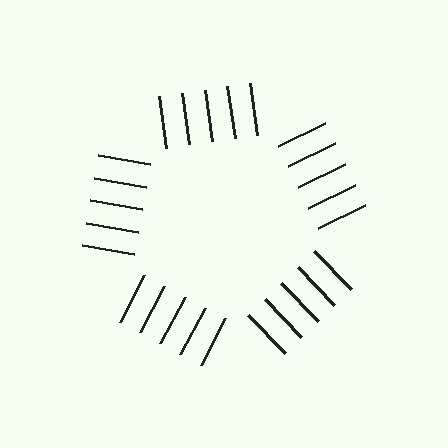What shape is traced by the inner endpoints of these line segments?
An illusory pentagon — the line segments terminate on its edges but no continuous stroke is drawn.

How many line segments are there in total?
25 — 5 along each of the 5 edges.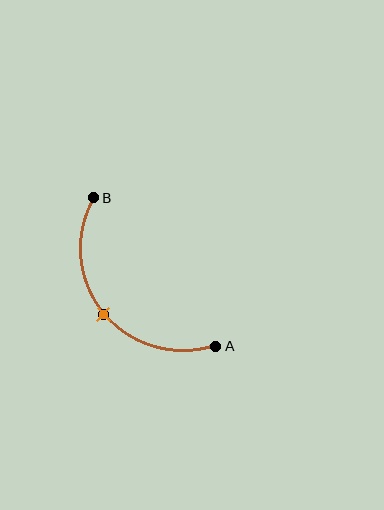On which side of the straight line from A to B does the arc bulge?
The arc bulges below and to the left of the straight line connecting A and B.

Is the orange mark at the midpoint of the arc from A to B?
Yes. The orange mark lies on the arc at equal arc-length from both A and B — it is the arc midpoint.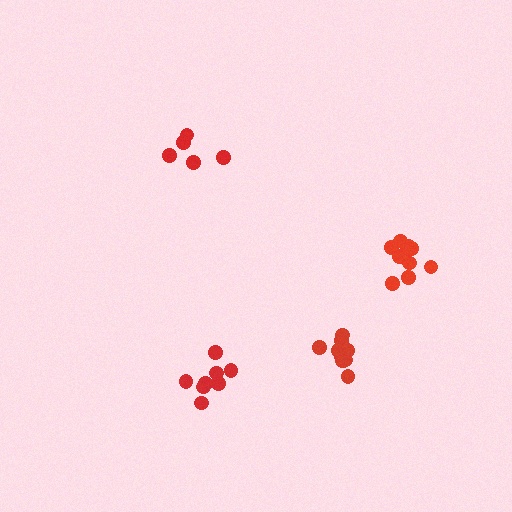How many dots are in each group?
Group 1: 8 dots, Group 2: 5 dots, Group 3: 10 dots, Group 4: 10 dots (33 total).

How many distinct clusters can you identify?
There are 4 distinct clusters.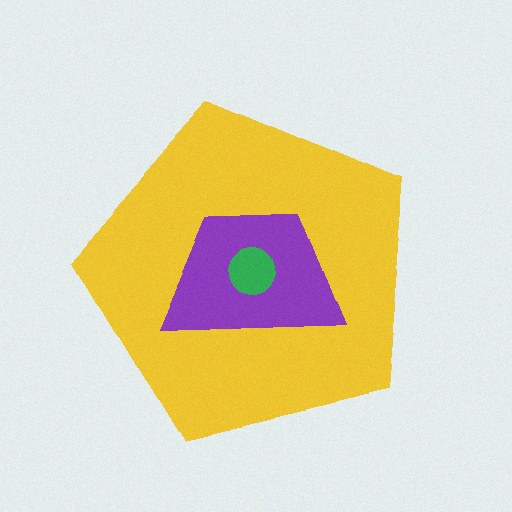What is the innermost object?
The green circle.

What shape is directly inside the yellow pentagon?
The purple trapezoid.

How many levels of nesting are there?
3.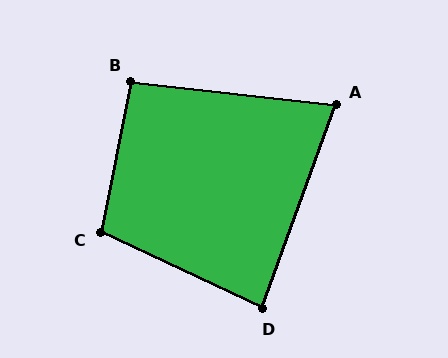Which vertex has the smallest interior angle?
A, at approximately 76 degrees.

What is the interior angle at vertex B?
Approximately 95 degrees (obtuse).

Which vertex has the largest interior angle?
C, at approximately 104 degrees.